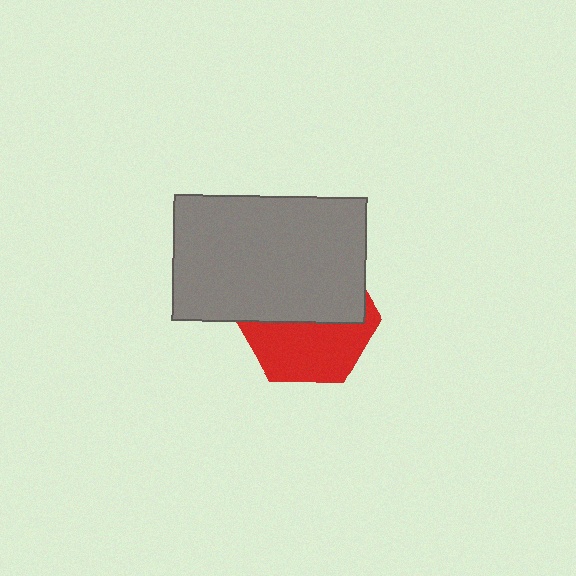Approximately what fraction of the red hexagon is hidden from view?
Roughly 54% of the red hexagon is hidden behind the gray rectangle.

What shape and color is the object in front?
The object in front is a gray rectangle.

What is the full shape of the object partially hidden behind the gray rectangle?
The partially hidden object is a red hexagon.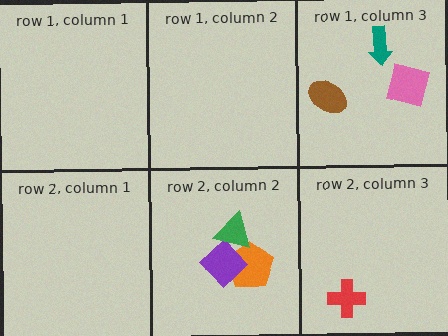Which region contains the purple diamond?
The row 2, column 2 region.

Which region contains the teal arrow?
The row 1, column 3 region.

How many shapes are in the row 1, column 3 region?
3.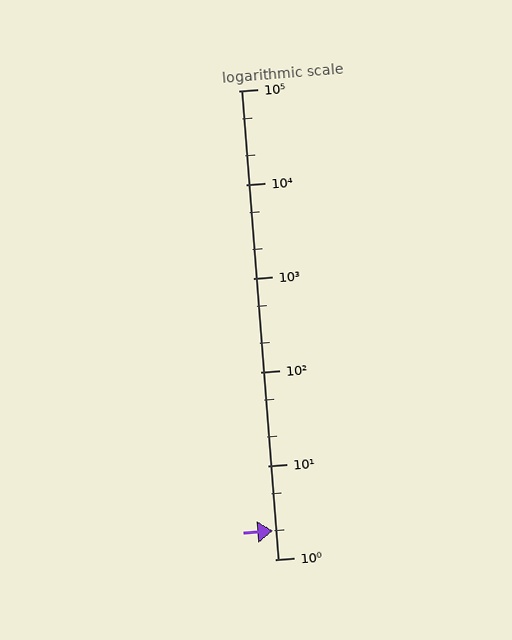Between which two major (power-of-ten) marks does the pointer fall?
The pointer is between 1 and 10.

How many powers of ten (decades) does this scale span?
The scale spans 5 decades, from 1 to 100000.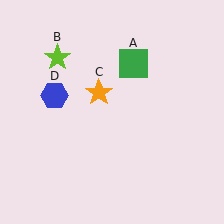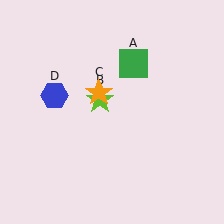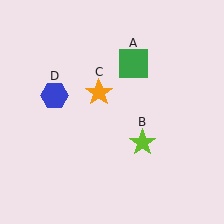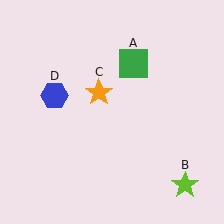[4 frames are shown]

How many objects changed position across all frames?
1 object changed position: lime star (object B).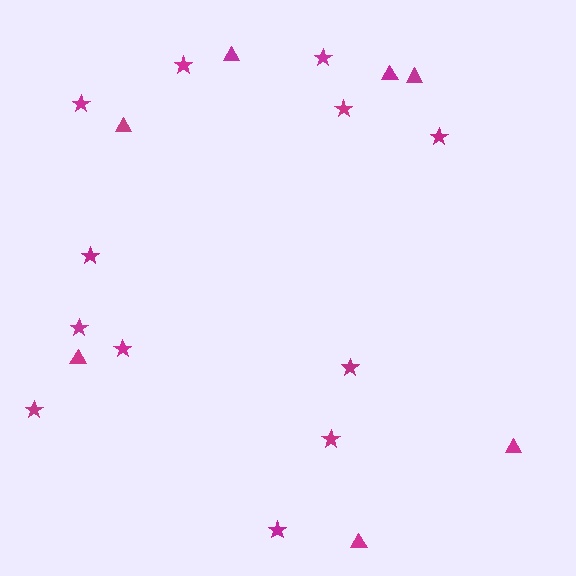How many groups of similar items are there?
There are 2 groups: one group of stars (12) and one group of triangles (7).